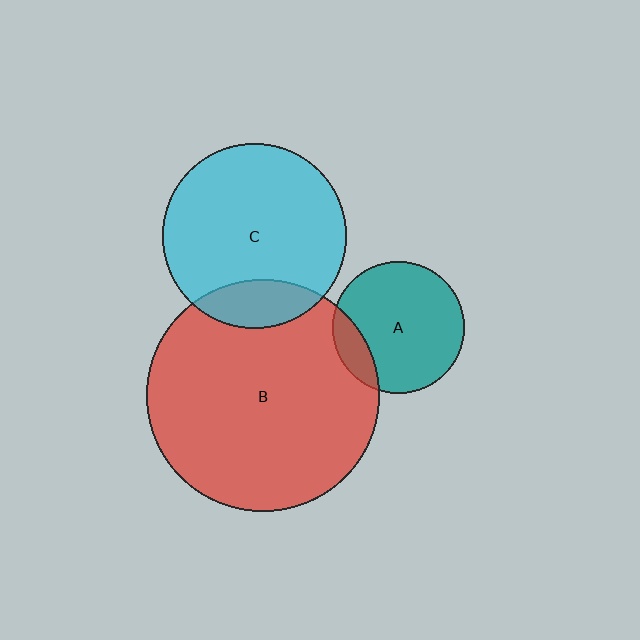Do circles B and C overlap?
Yes.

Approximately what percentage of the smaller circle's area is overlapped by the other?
Approximately 15%.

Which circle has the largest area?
Circle B (red).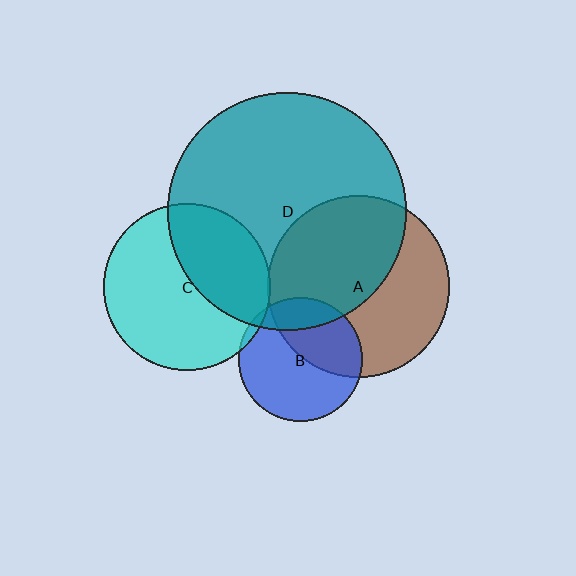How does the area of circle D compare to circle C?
Approximately 2.0 times.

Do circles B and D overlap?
Yes.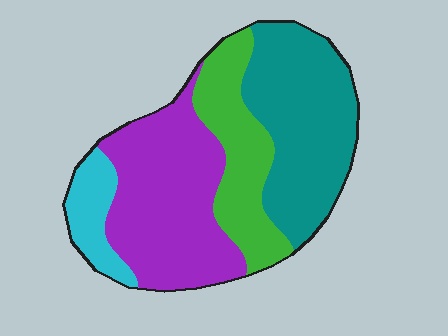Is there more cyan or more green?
Green.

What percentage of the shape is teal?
Teal covers around 35% of the shape.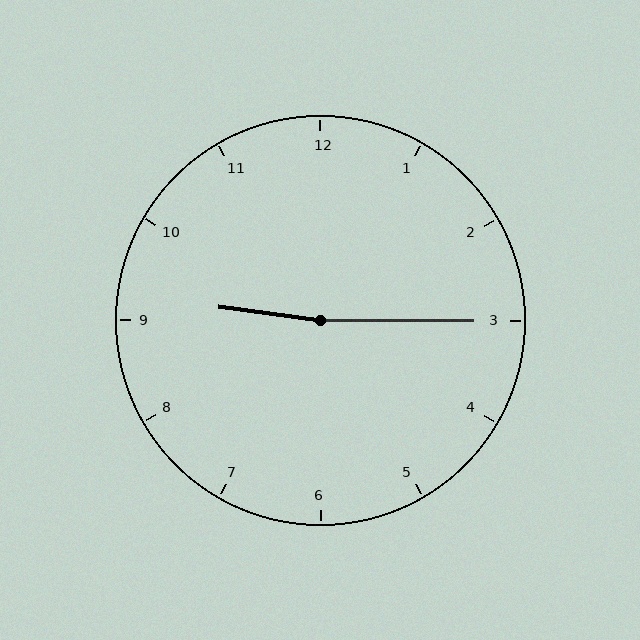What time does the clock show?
9:15.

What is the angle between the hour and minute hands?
Approximately 172 degrees.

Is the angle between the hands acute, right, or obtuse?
It is obtuse.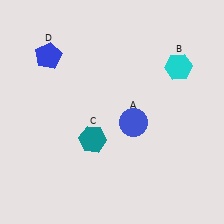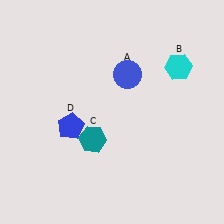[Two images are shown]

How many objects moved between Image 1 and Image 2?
2 objects moved between the two images.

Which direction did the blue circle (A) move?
The blue circle (A) moved up.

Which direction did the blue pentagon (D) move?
The blue pentagon (D) moved down.